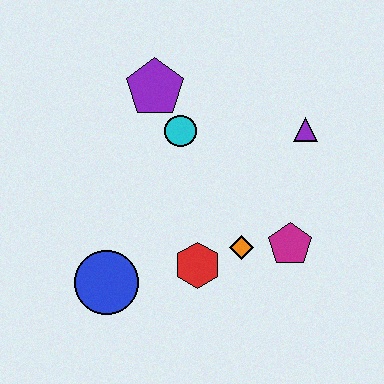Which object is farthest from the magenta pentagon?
The purple pentagon is farthest from the magenta pentagon.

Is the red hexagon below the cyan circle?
Yes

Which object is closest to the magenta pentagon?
The orange diamond is closest to the magenta pentagon.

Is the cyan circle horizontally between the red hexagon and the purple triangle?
No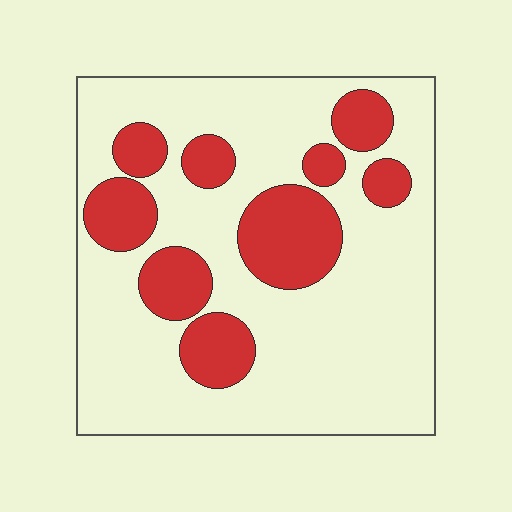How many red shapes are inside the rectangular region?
9.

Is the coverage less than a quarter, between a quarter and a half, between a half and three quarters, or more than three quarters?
Between a quarter and a half.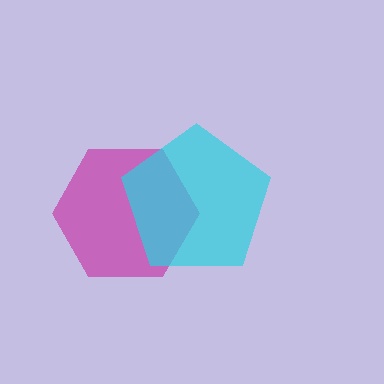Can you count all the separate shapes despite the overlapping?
Yes, there are 2 separate shapes.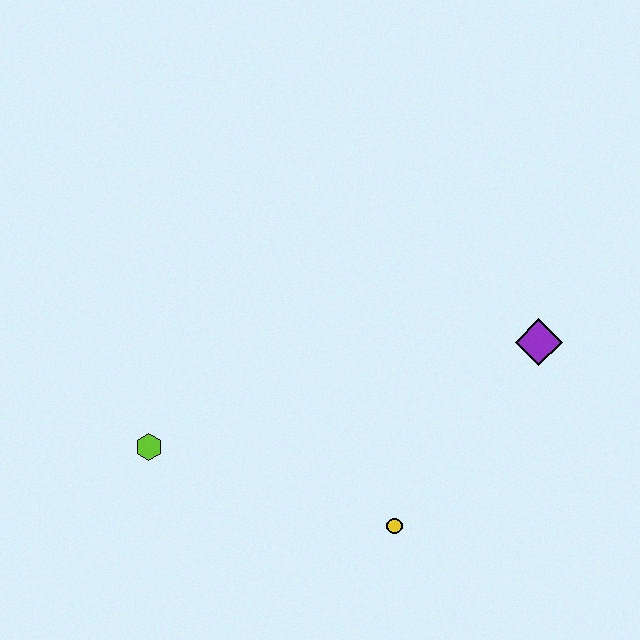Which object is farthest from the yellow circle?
The lime hexagon is farthest from the yellow circle.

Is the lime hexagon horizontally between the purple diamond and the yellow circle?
No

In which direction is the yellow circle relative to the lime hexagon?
The yellow circle is to the right of the lime hexagon.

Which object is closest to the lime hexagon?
The yellow circle is closest to the lime hexagon.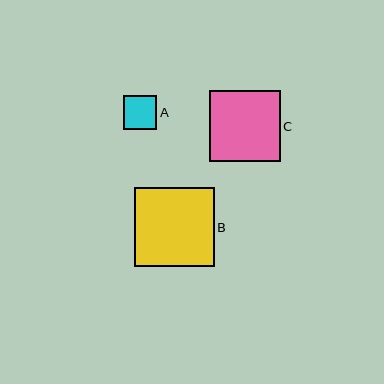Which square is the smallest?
Square A is the smallest with a size of approximately 34 pixels.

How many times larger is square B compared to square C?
Square B is approximately 1.1 times the size of square C.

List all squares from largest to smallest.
From largest to smallest: B, C, A.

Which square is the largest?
Square B is the largest with a size of approximately 79 pixels.